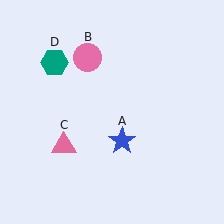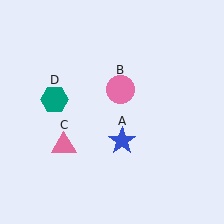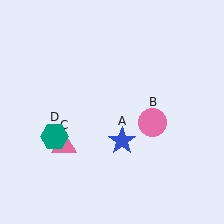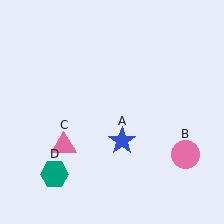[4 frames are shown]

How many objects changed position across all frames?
2 objects changed position: pink circle (object B), teal hexagon (object D).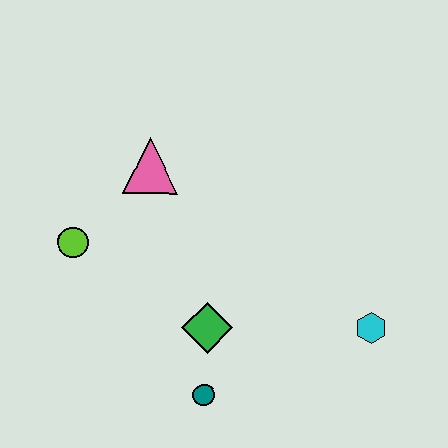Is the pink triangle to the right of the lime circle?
Yes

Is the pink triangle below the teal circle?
No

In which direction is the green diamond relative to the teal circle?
The green diamond is above the teal circle.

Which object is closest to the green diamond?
The teal circle is closest to the green diamond.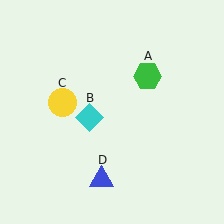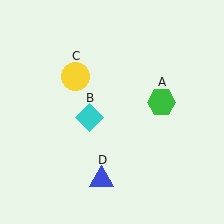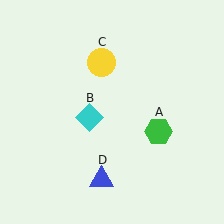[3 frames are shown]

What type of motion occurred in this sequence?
The green hexagon (object A), yellow circle (object C) rotated clockwise around the center of the scene.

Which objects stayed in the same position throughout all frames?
Cyan diamond (object B) and blue triangle (object D) remained stationary.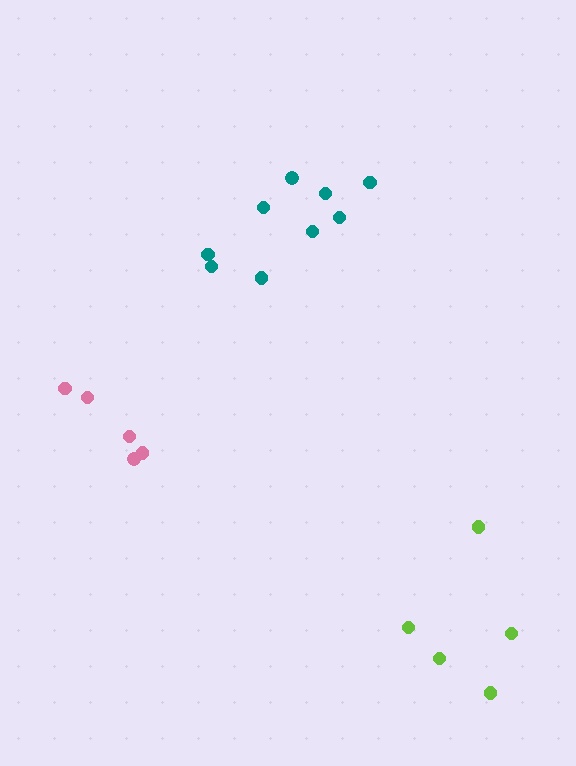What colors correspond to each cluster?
The clusters are colored: lime, teal, pink.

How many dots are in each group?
Group 1: 5 dots, Group 2: 9 dots, Group 3: 5 dots (19 total).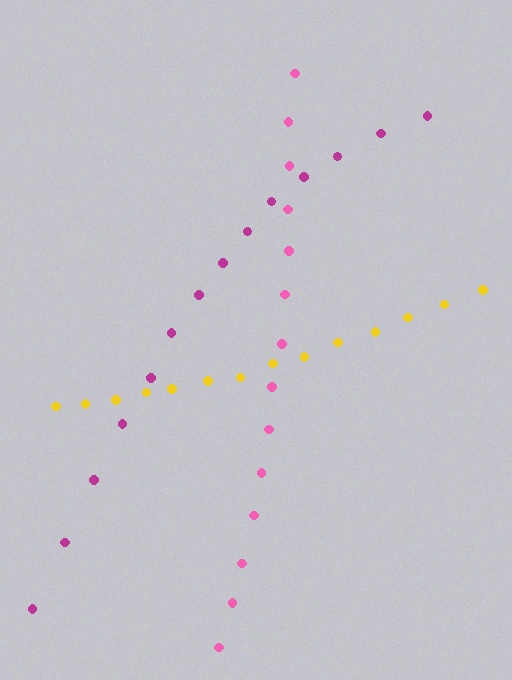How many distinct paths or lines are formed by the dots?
There are 3 distinct paths.